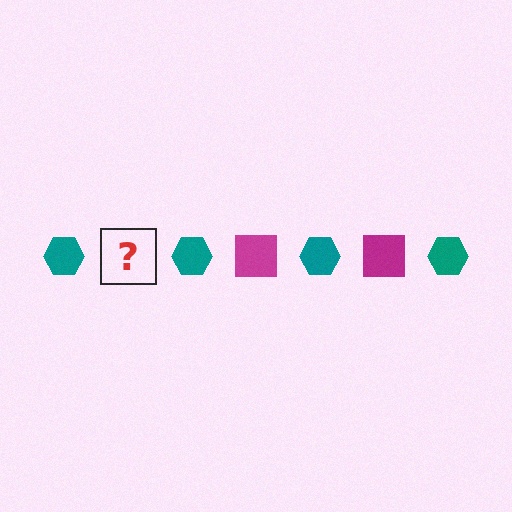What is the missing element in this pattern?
The missing element is a magenta square.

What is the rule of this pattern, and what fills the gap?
The rule is that the pattern alternates between teal hexagon and magenta square. The gap should be filled with a magenta square.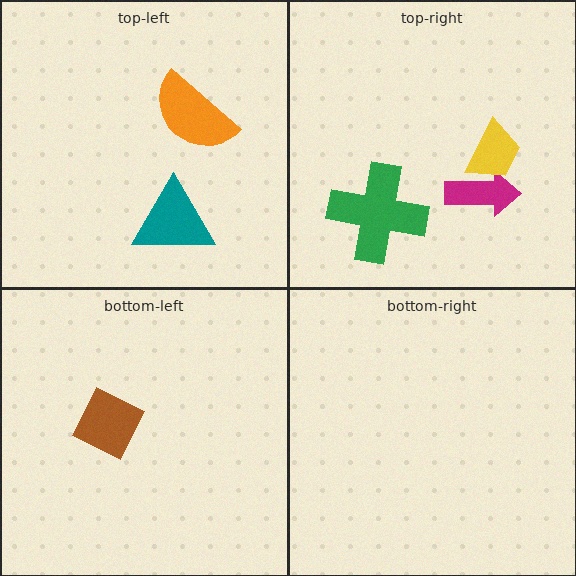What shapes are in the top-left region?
The orange semicircle, the teal triangle.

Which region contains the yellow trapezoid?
The top-right region.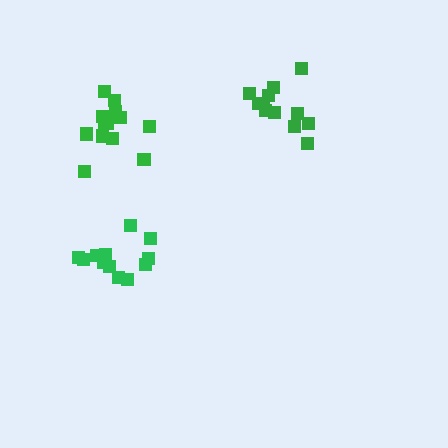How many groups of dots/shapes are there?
There are 3 groups.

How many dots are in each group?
Group 1: 12 dots, Group 2: 12 dots, Group 3: 13 dots (37 total).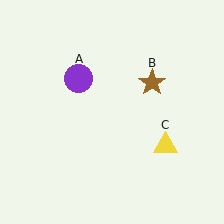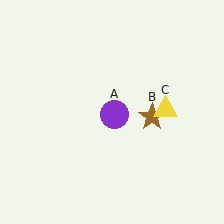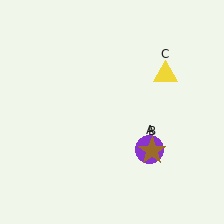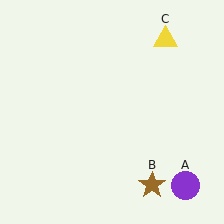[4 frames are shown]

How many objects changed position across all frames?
3 objects changed position: purple circle (object A), brown star (object B), yellow triangle (object C).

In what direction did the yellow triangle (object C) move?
The yellow triangle (object C) moved up.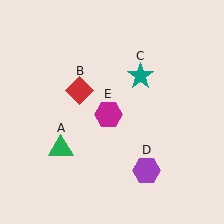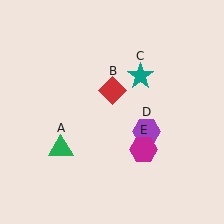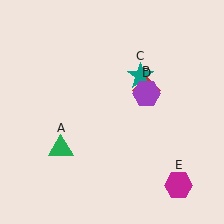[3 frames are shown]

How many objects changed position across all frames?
3 objects changed position: red diamond (object B), purple hexagon (object D), magenta hexagon (object E).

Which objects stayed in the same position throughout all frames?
Green triangle (object A) and teal star (object C) remained stationary.